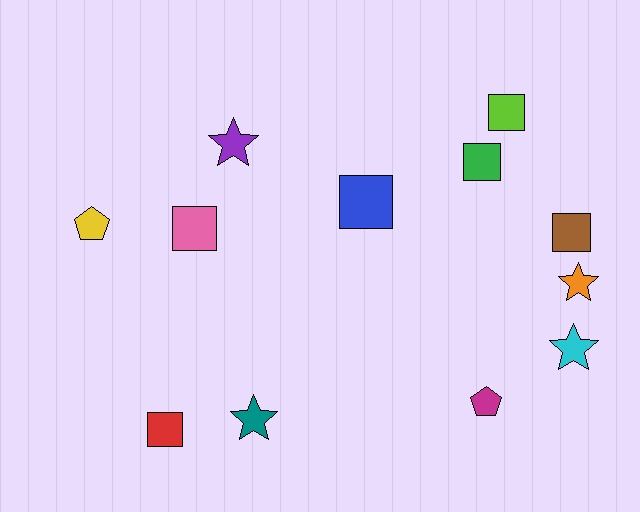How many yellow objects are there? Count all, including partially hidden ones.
There is 1 yellow object.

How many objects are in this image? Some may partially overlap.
There are 12 objects.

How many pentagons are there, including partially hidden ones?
There are 2 pentagons.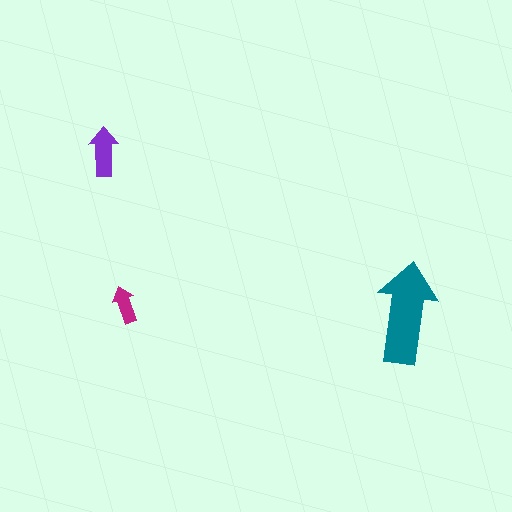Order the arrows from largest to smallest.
the teal one, the purple one, the magenta one.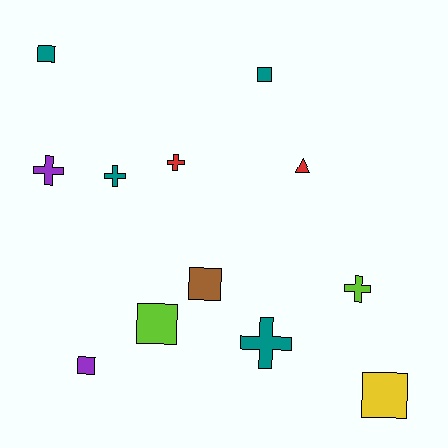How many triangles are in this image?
There is 1 triangle.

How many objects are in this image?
There are 12 objects.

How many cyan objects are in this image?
There are no cyan objects.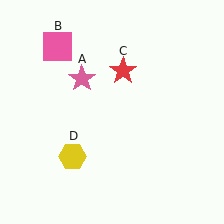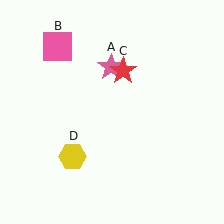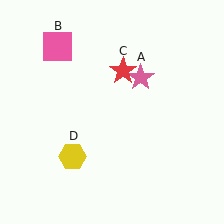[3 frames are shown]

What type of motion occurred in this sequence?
The pink star (object A) rotated clockwise around the center of the scene.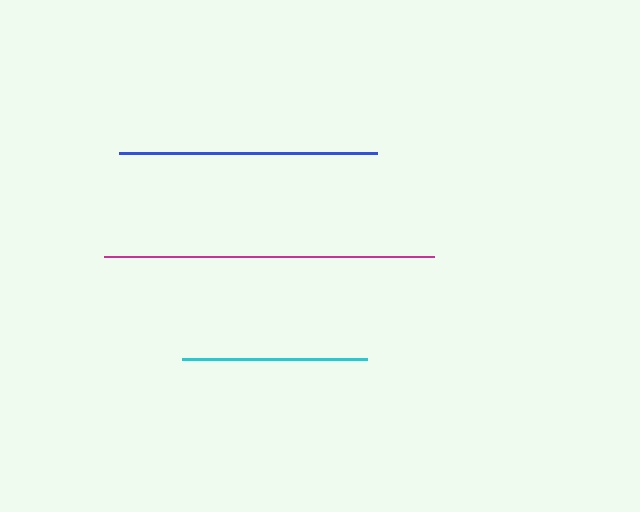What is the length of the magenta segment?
The magenta segment is approximately 331 pixels long.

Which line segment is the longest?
The magenta line is the longest at approximately 331 pixels.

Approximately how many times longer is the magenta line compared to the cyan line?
The magenta line is approximately 1.8 times the length of the cyan line.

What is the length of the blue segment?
The blue segment is approximately 258 pixels long.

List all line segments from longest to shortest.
From longest to shortest: magenta, blue, cyan.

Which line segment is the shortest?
The cyan line is the shortest at approximately 185 pixels.